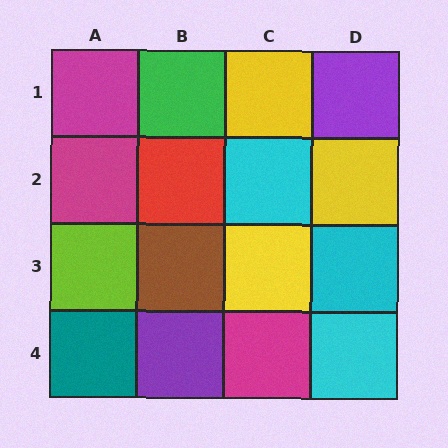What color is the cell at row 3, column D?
Cyan.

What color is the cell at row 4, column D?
Cyan.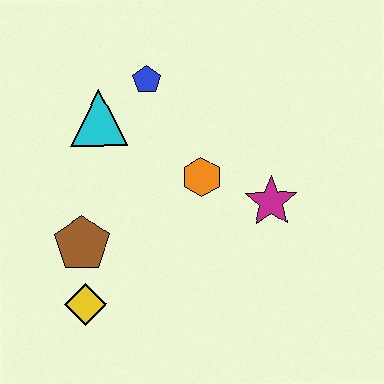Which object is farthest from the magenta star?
The yellow diamond is farthest from the magenta star.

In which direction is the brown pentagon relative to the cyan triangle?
The brown pentagon is below the cyan triangle.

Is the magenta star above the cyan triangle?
No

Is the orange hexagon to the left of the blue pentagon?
No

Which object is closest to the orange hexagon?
The magenta star is closest to the orange hexagon.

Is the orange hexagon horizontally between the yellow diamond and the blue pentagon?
No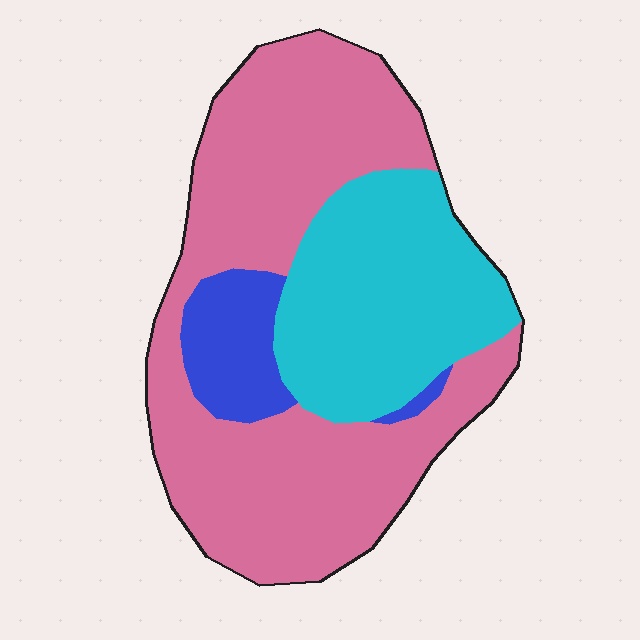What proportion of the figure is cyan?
Cyan covers 30% of the figure.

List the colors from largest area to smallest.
From largest to smallest: pink, cyan, blue.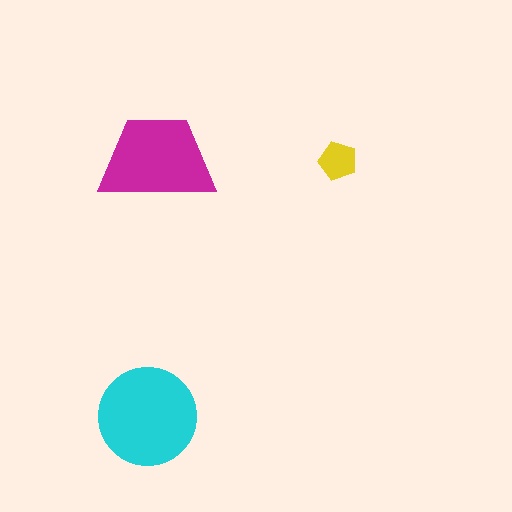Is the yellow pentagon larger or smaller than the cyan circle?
Smaller.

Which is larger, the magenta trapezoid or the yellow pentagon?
The magenta trapezoid.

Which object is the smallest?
The yellow pentagon.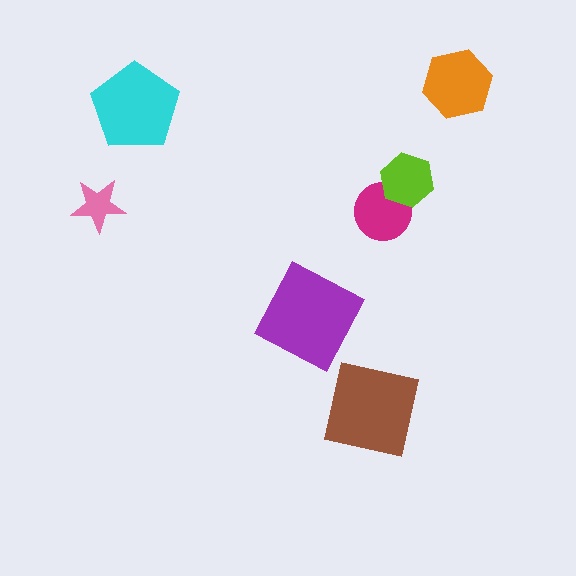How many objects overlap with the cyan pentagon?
0 objects overlap with the cyan pentagon.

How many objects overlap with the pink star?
0 objects overlap with the pink star.